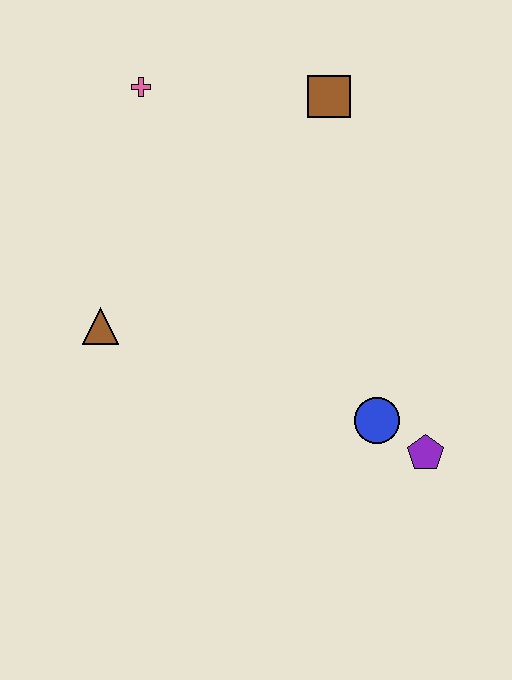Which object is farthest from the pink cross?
The purple pentagon is farthest from the pink cross.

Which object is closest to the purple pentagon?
The blue circle is closest to the purple pentagon.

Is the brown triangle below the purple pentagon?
No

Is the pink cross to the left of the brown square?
Yes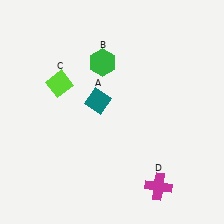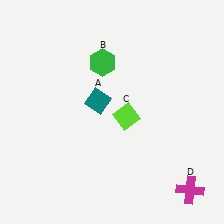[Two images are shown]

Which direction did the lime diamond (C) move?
The lime diamond (C) moved right.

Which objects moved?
The objects that moved are: the lime diamond (C), the magenta cross (D).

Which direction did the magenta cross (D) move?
The magenta cross (D) moved right.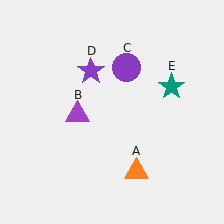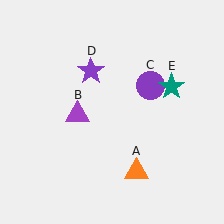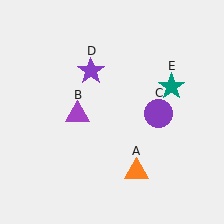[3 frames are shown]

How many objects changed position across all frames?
1 object changed position: purple circle (object C).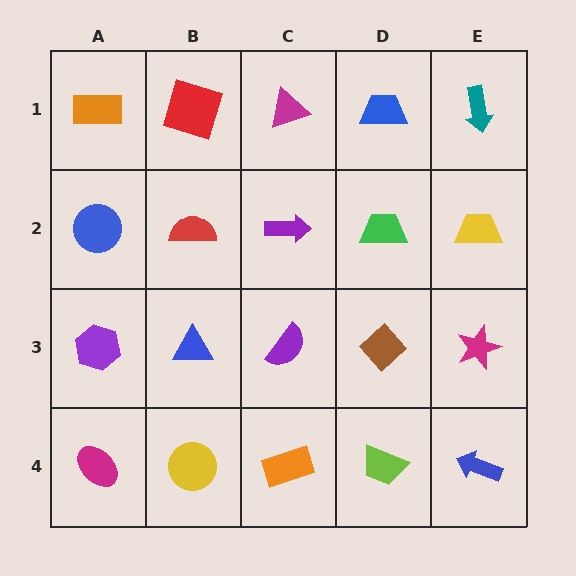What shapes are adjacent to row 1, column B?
A red semicircle (row 2, column B), an orange rectangle (row 1, column A), a magenta triangle (row 1, column C).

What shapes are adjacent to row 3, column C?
A purple arrow (row 2, column C), an orange rectangle (row 4, column C), a blue triangle (row 3, column B), a brown diamond (row 3, column D).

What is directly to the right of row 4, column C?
A lime trapezoid.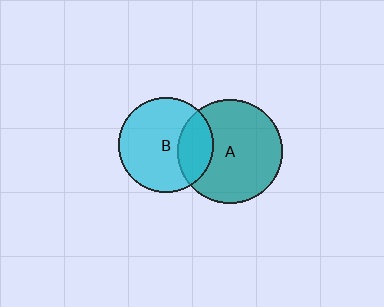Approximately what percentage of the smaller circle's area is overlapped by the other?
Approximately 25%.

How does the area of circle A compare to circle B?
Approximately 1.2 times.